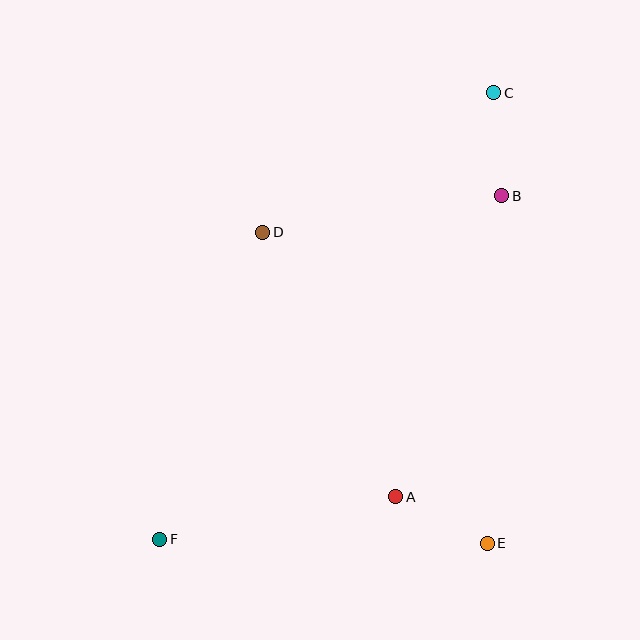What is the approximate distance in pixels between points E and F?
The distance between E and F is approximately 327 pixels.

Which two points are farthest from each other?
Points C and F are farthest from each other.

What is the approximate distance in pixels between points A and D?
The distance between A and D is approximately 296 pixels.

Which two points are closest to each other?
Points A and E are closest to each other.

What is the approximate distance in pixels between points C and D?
The distance between C and D is approximately 270 pixels.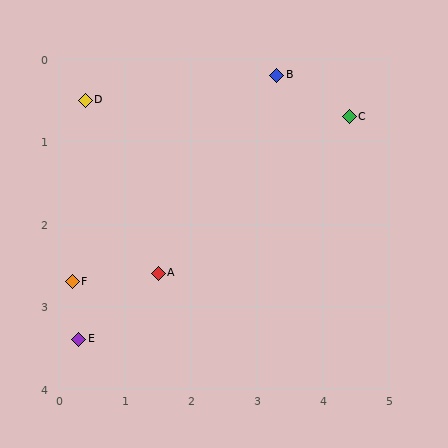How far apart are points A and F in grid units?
Points A and F are about 1.3 grid units apart.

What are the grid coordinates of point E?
Point E is at approximately (0.3, 3.4).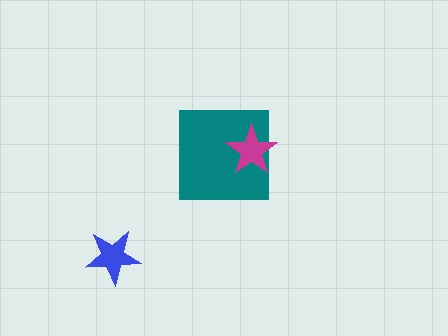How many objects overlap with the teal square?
1 object overlaps with the teal square.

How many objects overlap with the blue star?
0 objects overlap with the blue star.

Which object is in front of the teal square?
The magenta star is in front of the teal square.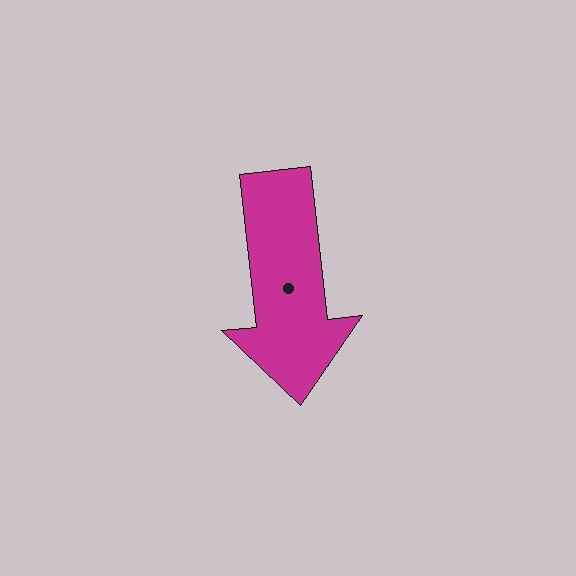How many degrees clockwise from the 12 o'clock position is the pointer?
Approximately 174 degrees.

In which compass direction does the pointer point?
South.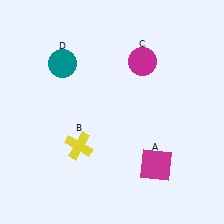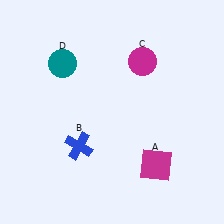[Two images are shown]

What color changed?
The cross (B) changed from yellow in Image 1 to blue in Image 2.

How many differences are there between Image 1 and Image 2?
There is 1 difference between the two images.